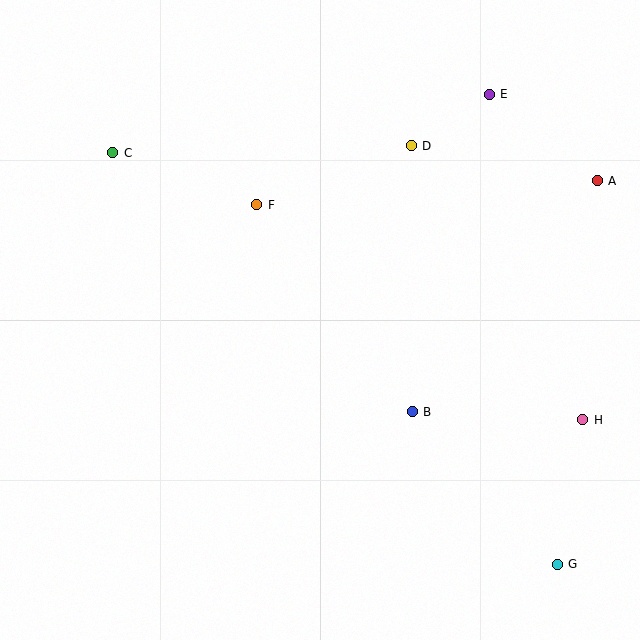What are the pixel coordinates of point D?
Point D is at (411, 146).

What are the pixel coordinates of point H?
Point H is at (583, 420).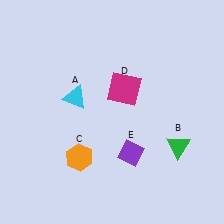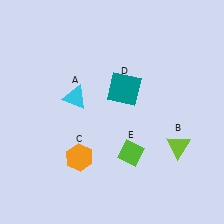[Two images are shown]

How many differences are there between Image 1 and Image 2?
There are 3 differences between the two images.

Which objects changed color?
B changed from green to lime. D changed from magenta to teal. E changed from purple to lime.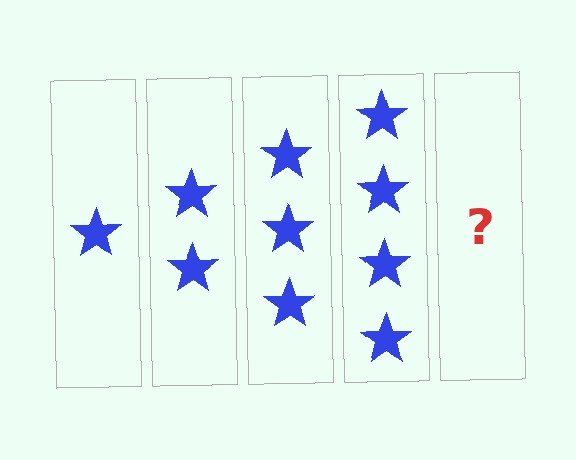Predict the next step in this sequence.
The next step is 5 stars.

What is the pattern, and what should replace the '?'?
The pattern is that each step adds one more star. The '?' should be 5 stars.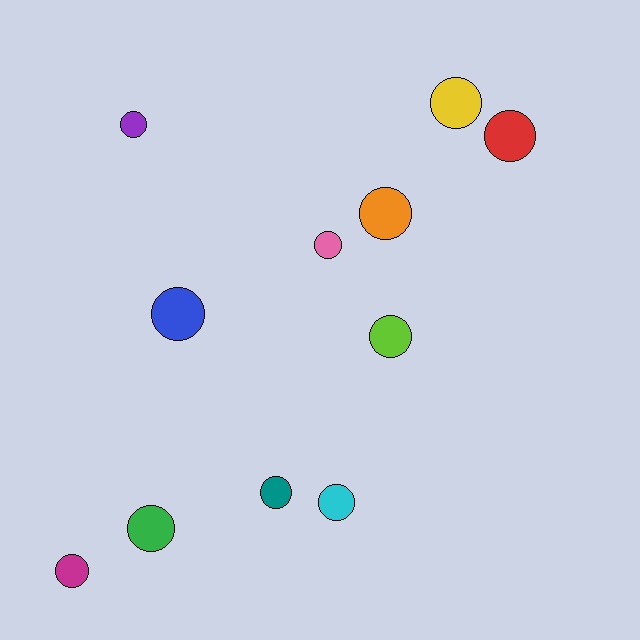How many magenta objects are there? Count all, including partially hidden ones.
There is 1 magenta object.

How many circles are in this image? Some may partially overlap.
There are 11 circles.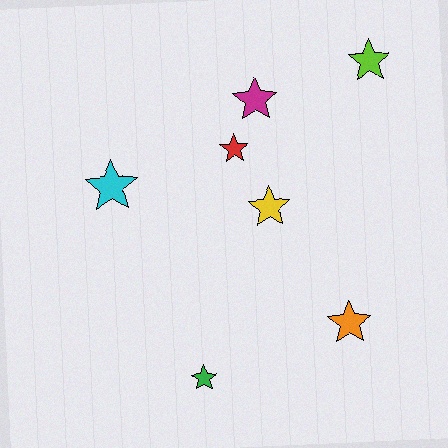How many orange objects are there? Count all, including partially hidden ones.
There is 1 orange object.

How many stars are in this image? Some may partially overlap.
There are 7 stars.